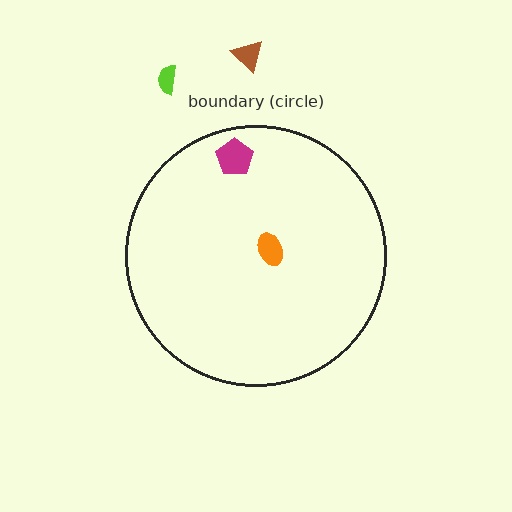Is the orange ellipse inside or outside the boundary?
Inside.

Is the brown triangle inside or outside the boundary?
Outside.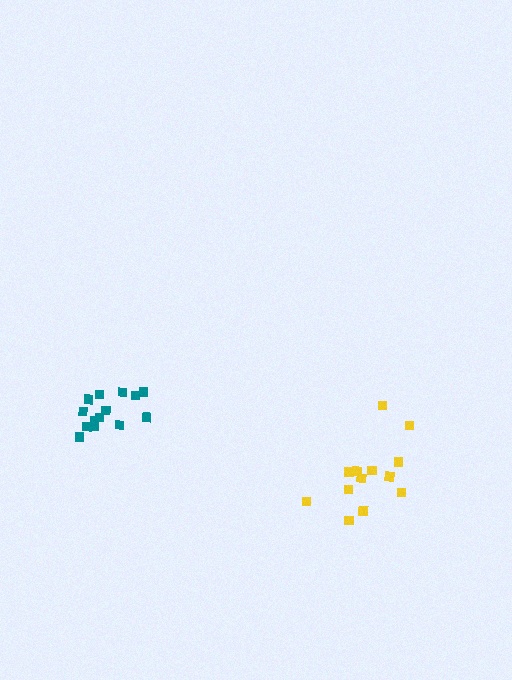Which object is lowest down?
The yellow cluster is bottommost.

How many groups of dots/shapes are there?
There are 2 groups.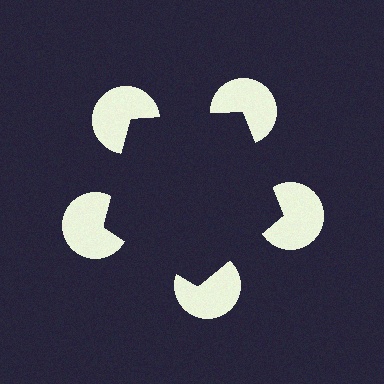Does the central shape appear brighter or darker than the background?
It typically appears slightly darker than the background, even though no actual brightness change is drawn.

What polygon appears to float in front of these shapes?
An illusory pentagon — its edges are inferred from the aligned wedge cuts in the pac-man discs, not physically drawn.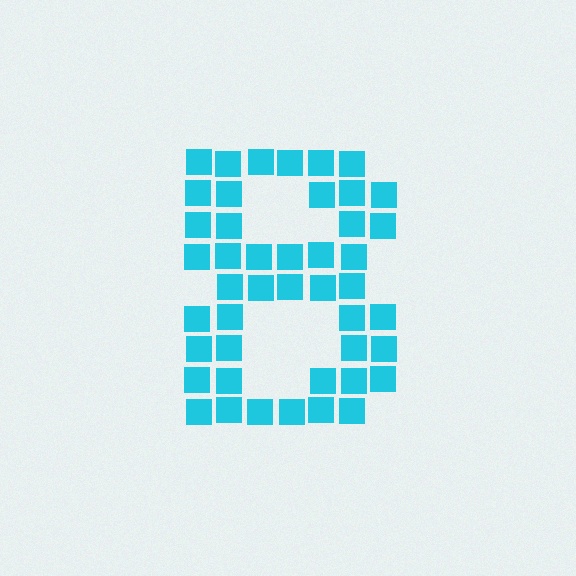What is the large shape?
The large shape is the digit 8.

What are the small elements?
The small elements are squares.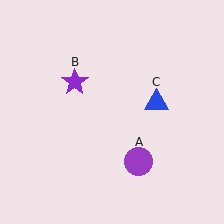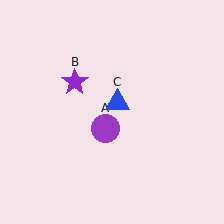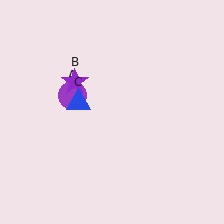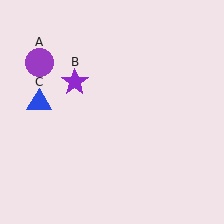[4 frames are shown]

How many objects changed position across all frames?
2 objects changed position: purple circle (object A), blue triangle (object C).